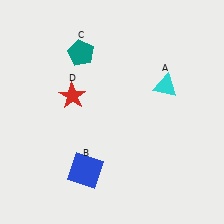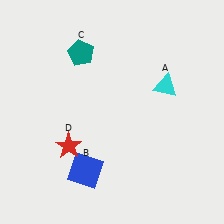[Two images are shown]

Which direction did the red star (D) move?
The red star (D) moved down.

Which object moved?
The red star (D) moved down.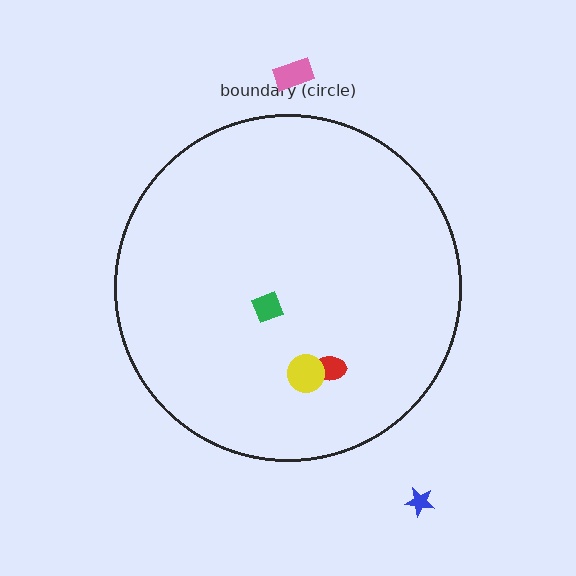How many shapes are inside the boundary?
3 inside, 2 outside.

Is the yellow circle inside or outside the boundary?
Inside.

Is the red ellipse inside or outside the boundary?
Inside.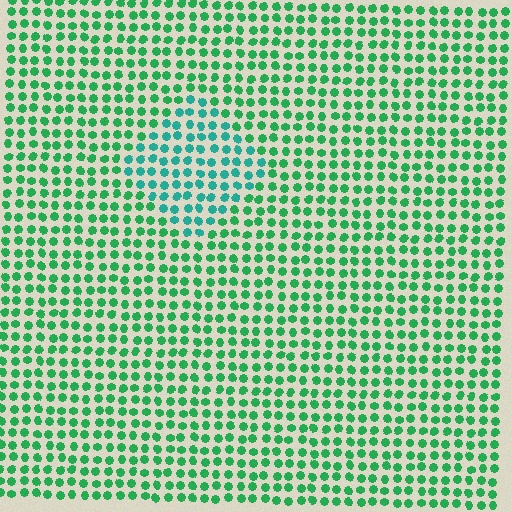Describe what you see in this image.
The image is filled with small green elements in a uniform arrangement. A diamond-shaped region is visible where the elements are tinted to a slightly different hue, forming a subtle color boundary.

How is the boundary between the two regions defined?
The boundary is defined purely by a slight shift in hue (about 30 degrees). Spacing, size, and orientation are identical on both sides.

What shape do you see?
I see a diamond.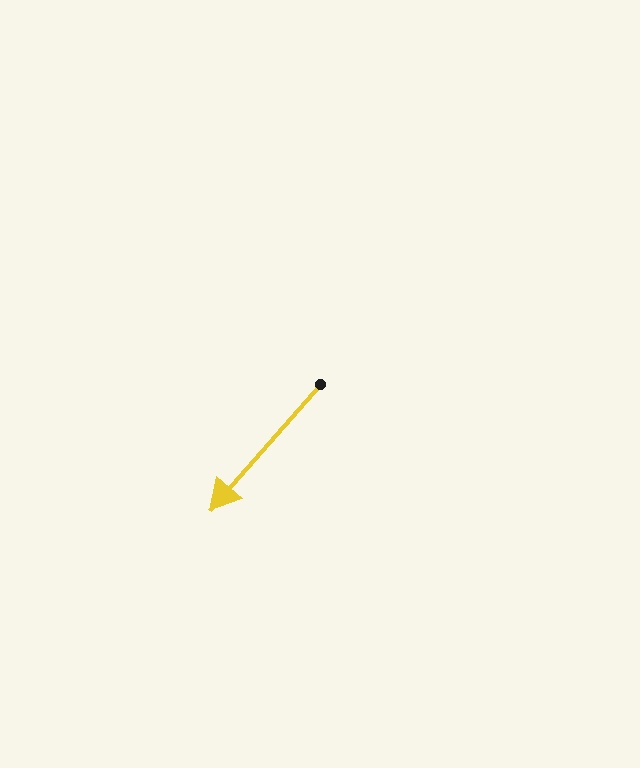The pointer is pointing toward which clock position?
Roughly 7 o'clock.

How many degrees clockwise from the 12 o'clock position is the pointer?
Approximately 221 degrees.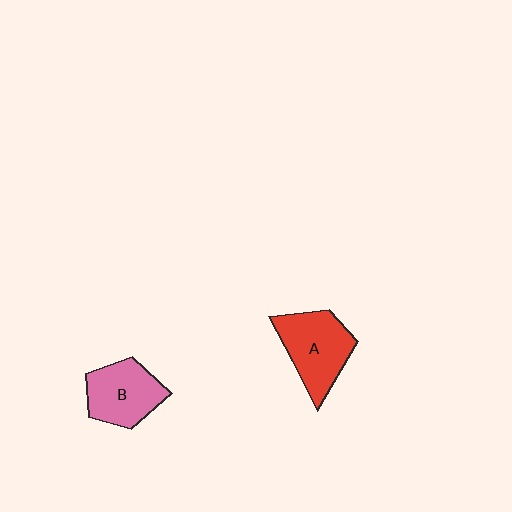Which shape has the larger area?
Shape A (red).